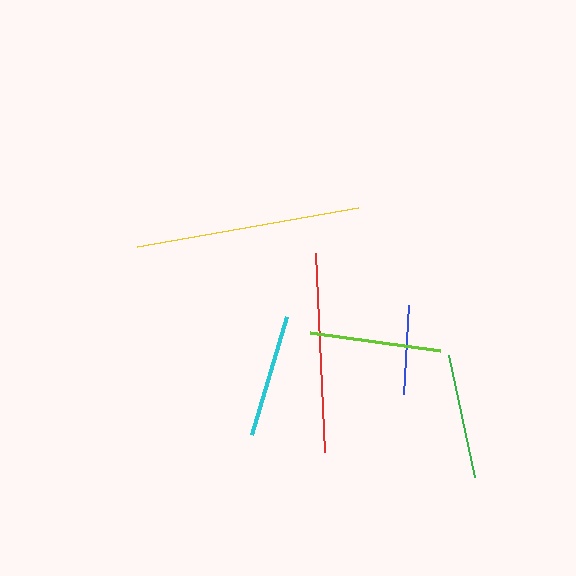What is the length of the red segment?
The red segment is approximately 199 pixels long.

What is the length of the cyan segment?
The cyan segment is approximately 123 pixels long.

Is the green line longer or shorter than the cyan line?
The green line is longer than the cyan line.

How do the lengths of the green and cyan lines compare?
The green and cyan lines are approximately the same length.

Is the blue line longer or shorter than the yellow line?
The yellow line is longer than the blue line.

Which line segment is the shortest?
The blue line is the shortest at approximately 89 pixels.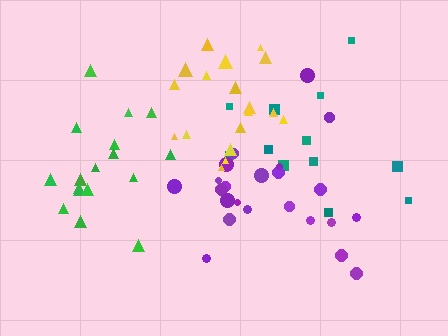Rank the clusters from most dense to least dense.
yellow, purple, green, teal.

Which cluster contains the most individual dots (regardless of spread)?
Purple (23).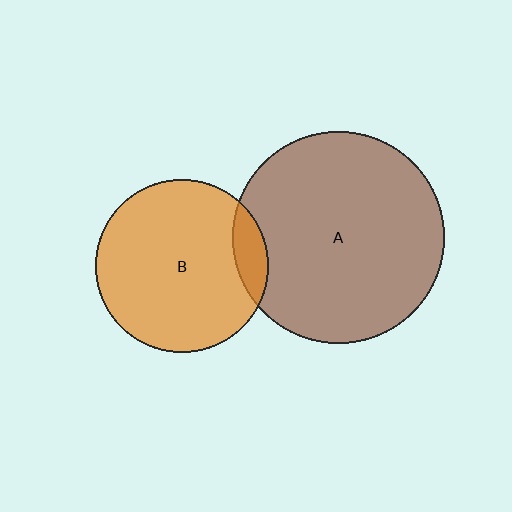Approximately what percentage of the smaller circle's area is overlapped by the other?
Approximately 10%.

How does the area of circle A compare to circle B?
Approximately 1.5 times.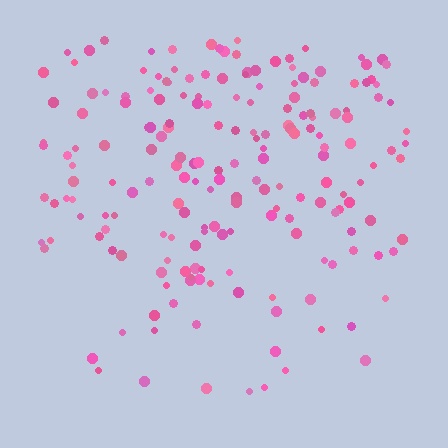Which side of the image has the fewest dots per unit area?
The bottom.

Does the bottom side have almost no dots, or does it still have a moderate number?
Still a moderate number, just noticeably fewer than the top.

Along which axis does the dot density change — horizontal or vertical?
Vertical.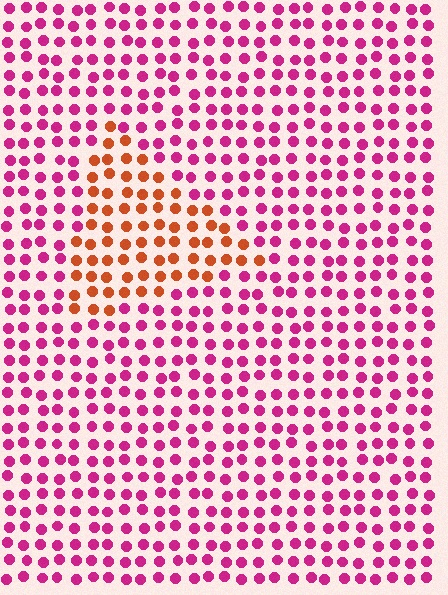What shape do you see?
I see a triangle.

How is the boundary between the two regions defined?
The boundary is defined purely by a slight shift in hue (about 52 degrees). Spacing, size, and orientation are identical on both sides.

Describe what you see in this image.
The image is filled with small magenta elements in a uniform arrangement. A triangle-shaped region is visible where the elements are tinted to a slightly different hue, forming a subtle color boundary.